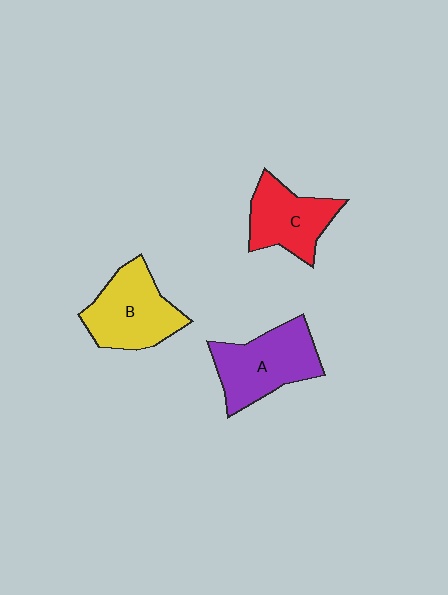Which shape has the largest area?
Shape A (purple).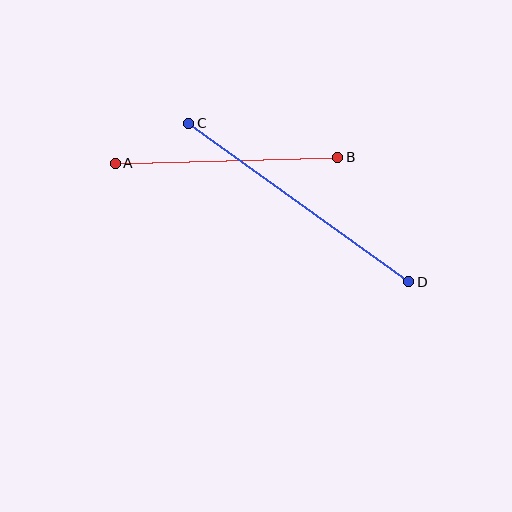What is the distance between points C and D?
The distance is approximately 271 pixels.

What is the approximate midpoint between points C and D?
The midpoint is at approximately (299, 202) pixels.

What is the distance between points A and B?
The distance is approximately 223 pixels.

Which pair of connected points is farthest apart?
Points C and D are farthest apart.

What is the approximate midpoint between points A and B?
The midpoint is at approximately (226, 160) pixels.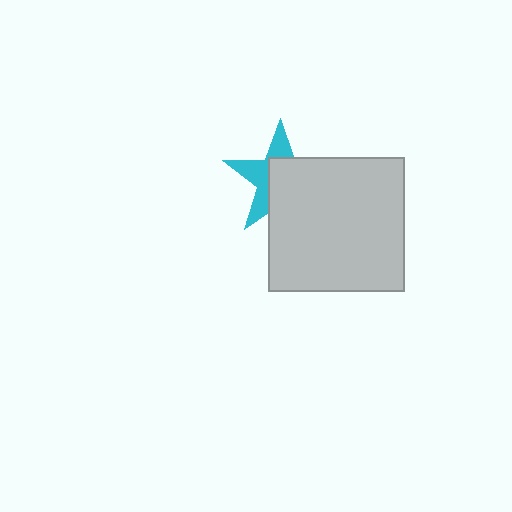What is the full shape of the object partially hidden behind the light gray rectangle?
The partially hidden object is a cyan star.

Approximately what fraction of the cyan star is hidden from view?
Roughly 58% of the cyan star is hidden behind the light gray rectangle.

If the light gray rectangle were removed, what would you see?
You would see the complete cyan star.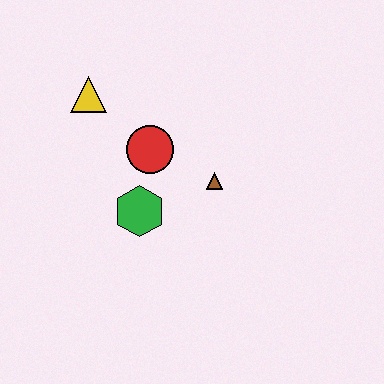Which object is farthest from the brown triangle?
The yellow triangle is farthest from the brown triangle.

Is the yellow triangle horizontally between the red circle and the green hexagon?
No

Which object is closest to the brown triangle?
The red circle is closest to the brown triangle.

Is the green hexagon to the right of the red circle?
No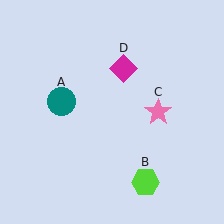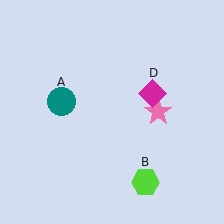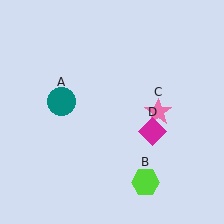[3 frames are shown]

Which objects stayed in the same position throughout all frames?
Teal circle (object A) and lime hexagon (object B) and pink star (object C) remained stationary.